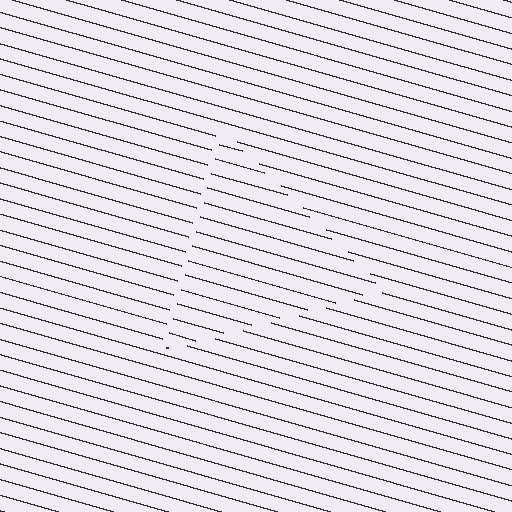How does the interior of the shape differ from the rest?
The interior of the shape contains the same grating, shifted by half a period — the contour is defined by the phase discontinuity where line-ends from the inner and outer gratings abut.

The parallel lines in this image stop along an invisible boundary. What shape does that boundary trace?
An illusory triangle. The interior of the shape contains the same grating, shifted by half a period — the contour is defined by the phase discontinuity where line-ends from the inner and outer gratings abut.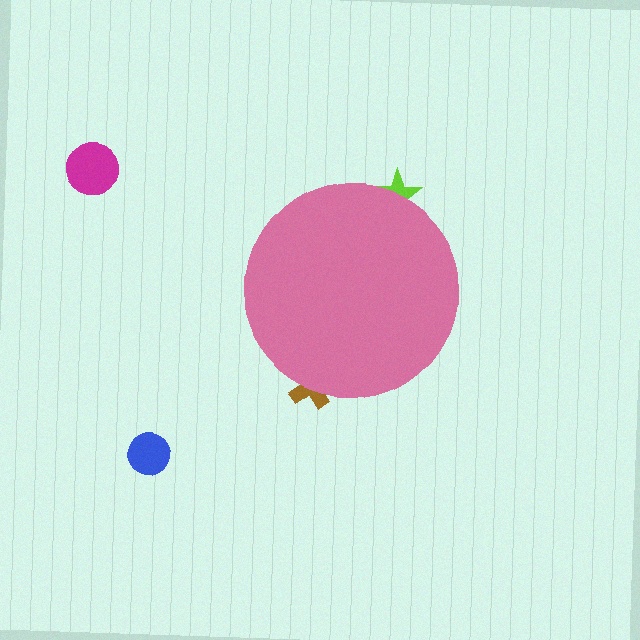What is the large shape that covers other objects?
A pink circle.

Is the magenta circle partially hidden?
No, the magenta circle is fully visible.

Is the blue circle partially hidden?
No, the blue circle is fully visible.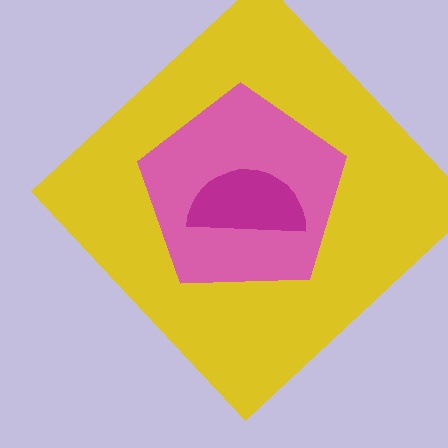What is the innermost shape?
The magenta semicircle.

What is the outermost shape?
The yellow diamond.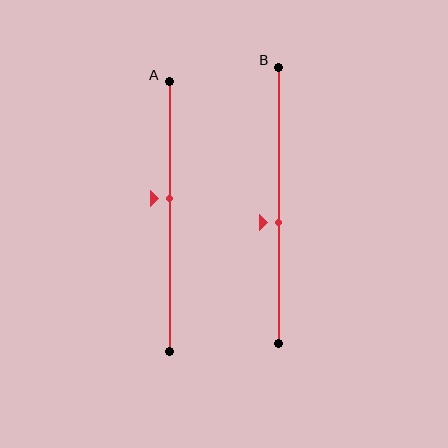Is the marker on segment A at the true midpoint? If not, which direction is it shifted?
No, the marker on segment A is shifted upward by about 7% of the segment length.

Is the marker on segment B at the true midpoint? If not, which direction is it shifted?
No, the marker on segment B is shifted downward by about 6% of the segment length.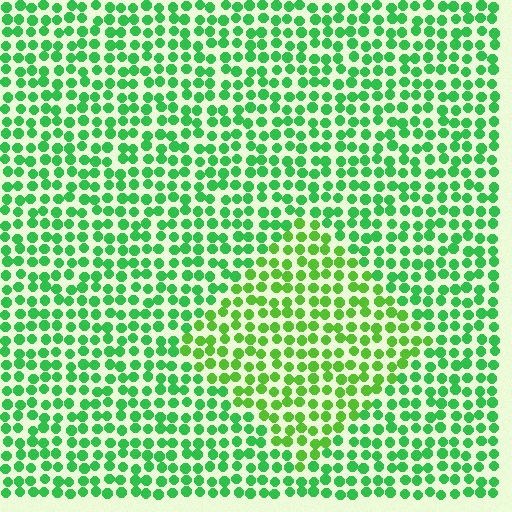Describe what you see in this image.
The image is filled with small green elements in a uniform arrangement. A diamond-shaped region is visible where the elements are tinted to a slightly different hue, forming a subtle color boundary.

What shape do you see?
I see a diamond.